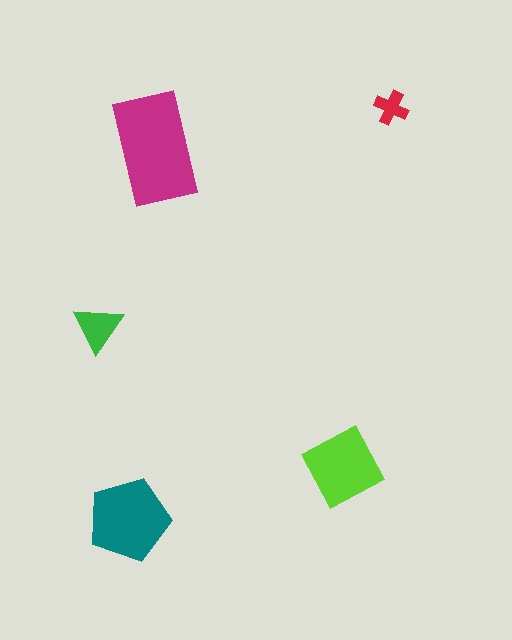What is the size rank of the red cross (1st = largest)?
5th.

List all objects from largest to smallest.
The magenta rectangle, the teal pentagon, the lime diamond, the green triangle, the red cross.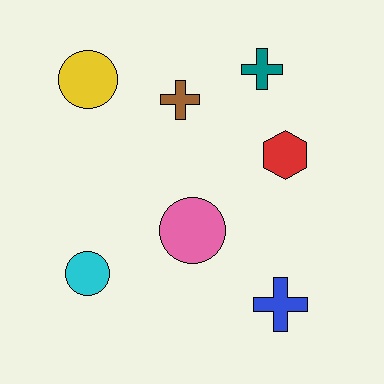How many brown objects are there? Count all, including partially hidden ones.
There is 1 brown object.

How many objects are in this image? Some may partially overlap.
There are 7 objects.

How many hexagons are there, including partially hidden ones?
There is 1 hexagon.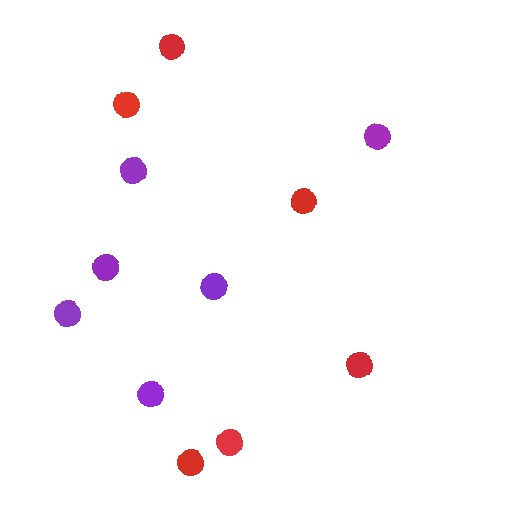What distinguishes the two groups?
There are 2 groups: one group of red circles (6) and one group of purple circles (6).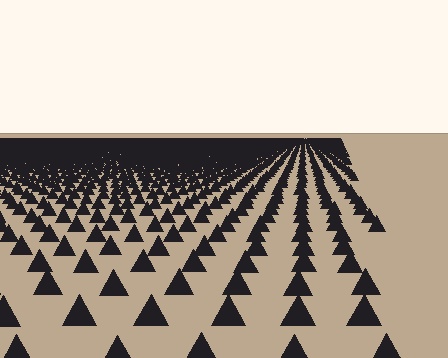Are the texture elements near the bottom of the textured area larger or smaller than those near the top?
Larger. Near the bottom, elements are closer to the viewer and appear at a bigger on-screen size.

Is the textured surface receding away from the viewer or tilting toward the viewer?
The surface is receding away from the viewer. Texture elements get smaller and denser toward the top.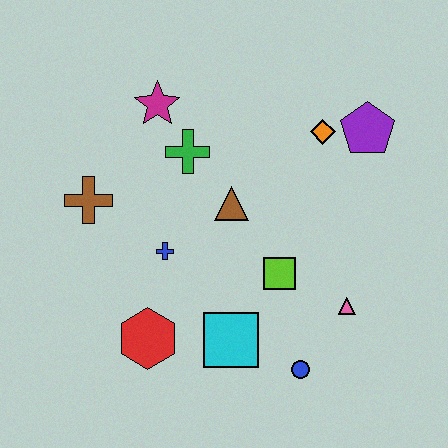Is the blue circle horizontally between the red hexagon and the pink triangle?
Yes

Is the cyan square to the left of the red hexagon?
No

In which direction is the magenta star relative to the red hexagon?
The magenta star is above the red hexagon.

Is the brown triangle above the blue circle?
Yes